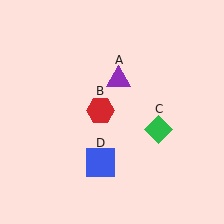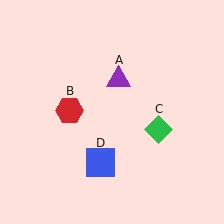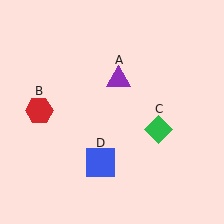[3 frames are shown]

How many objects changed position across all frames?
1 object changed position: red hexagon (object B).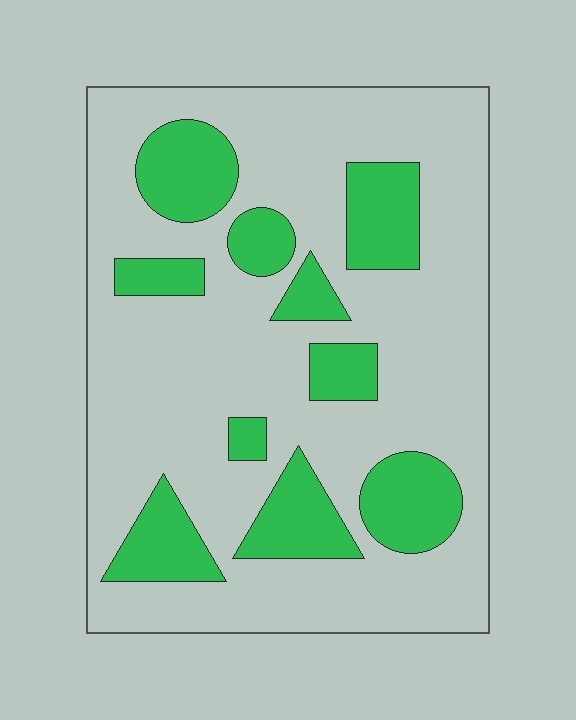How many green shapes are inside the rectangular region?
10.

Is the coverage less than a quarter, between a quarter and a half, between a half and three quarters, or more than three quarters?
Between a quarter and a half.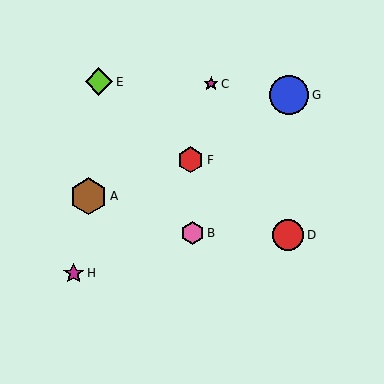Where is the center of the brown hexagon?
The center of the brown hexagon is at (89, 196).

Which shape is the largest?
The blue circle (labeled G) is the largest.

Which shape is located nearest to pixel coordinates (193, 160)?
The red hexagon (labeled F) at (191, 160) is nearest to that location.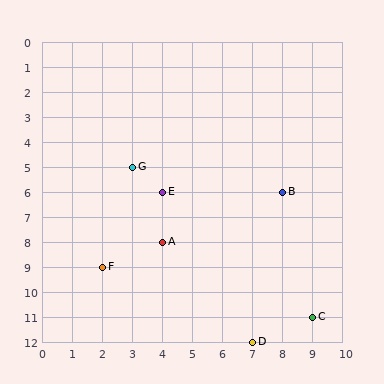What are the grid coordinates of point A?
Point A is at grid coordinates (4, 8).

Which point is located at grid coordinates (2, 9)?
Point F is at (2, 9).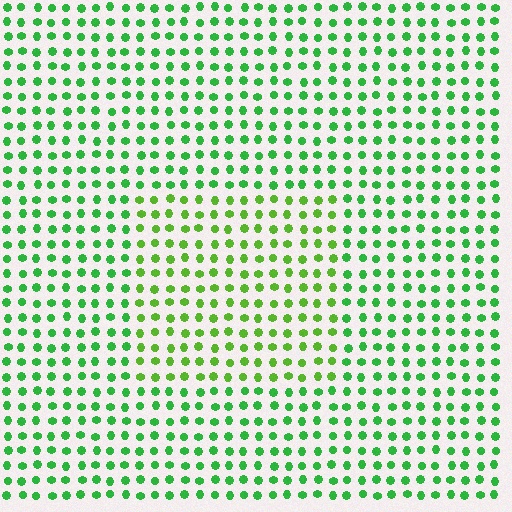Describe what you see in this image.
The image is filled with small green elements in a uniform arrangement. A rectangle-shaped region is visible where the elements are tinted to a slightly different hue, forming a subtle color boundary.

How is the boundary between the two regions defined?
The boundary is defined purely by a slight shift in hue (about 26 degrees). Spacing, size, and orientation are identical on both sides.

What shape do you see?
I see a rectangle.